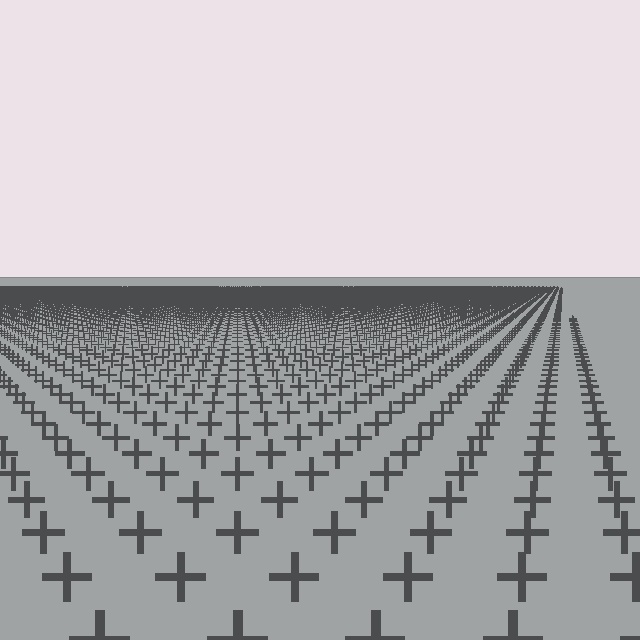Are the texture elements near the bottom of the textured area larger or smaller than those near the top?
Larger. Near the bottom, elements are closer to the viewer and appear at a bigger on-screen size.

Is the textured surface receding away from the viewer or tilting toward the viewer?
The surface is receding away from the viewer. Texture elements get smaller and denser toward the top.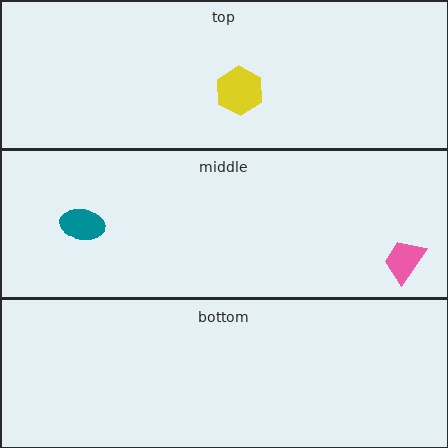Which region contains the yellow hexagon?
The top region.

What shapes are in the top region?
The yellow hexagon.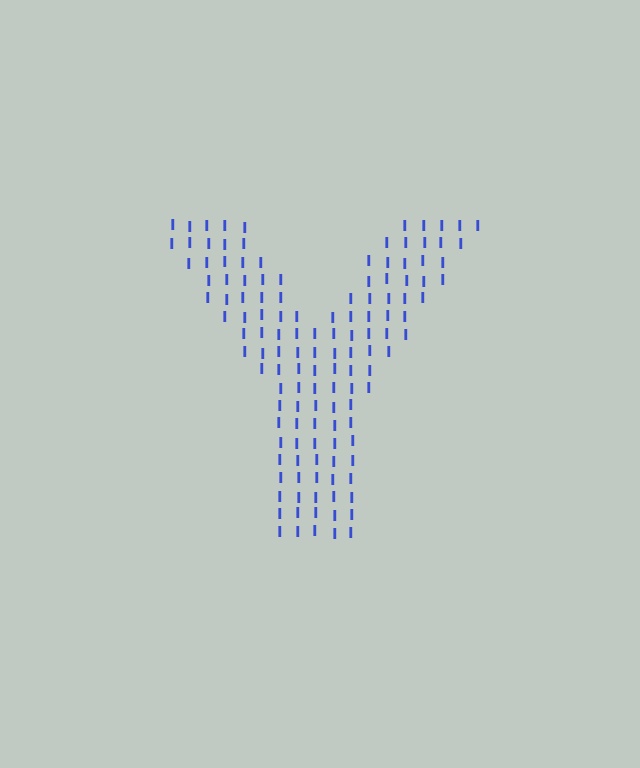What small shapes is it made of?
It is made of small letter I's.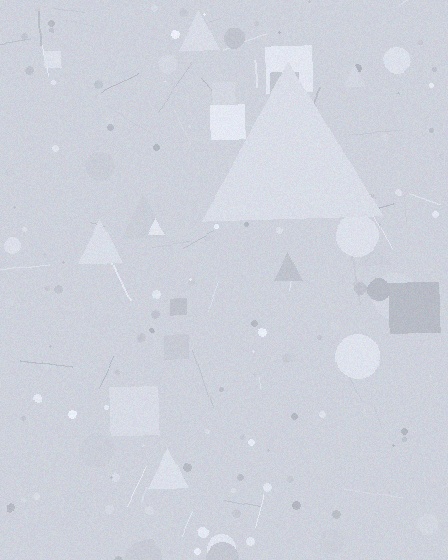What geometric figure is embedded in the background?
A triangle is embedded in the background.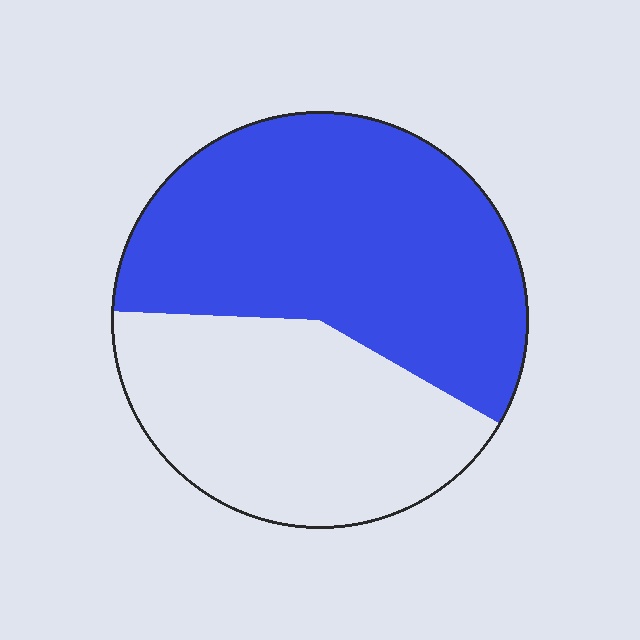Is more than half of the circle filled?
Yes.